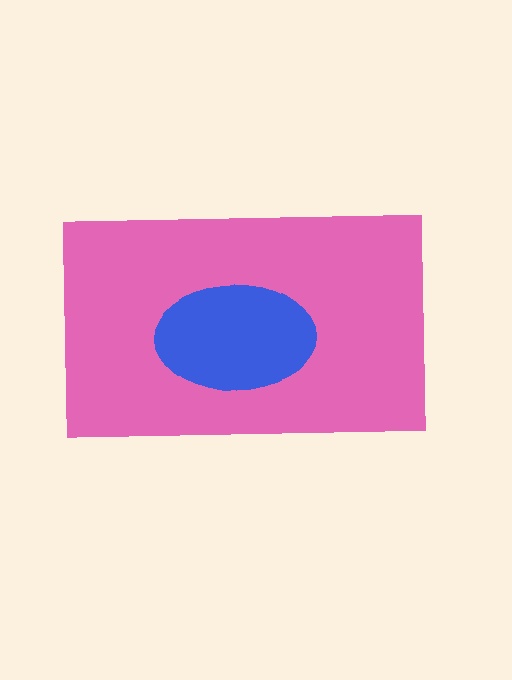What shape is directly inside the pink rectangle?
The blue ellipse.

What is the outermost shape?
The pink rectangle.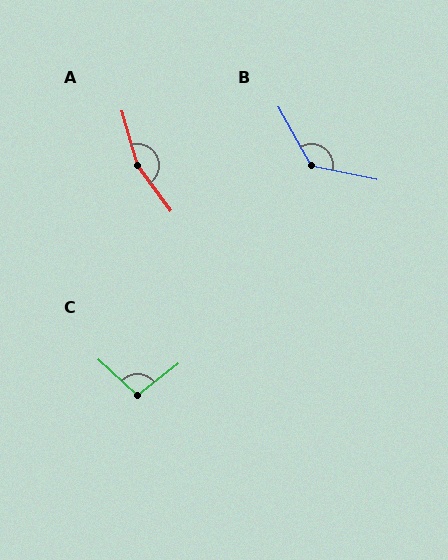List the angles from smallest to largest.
C (99°), B (131°), A (160°).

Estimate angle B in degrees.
Approximately 131 degrees.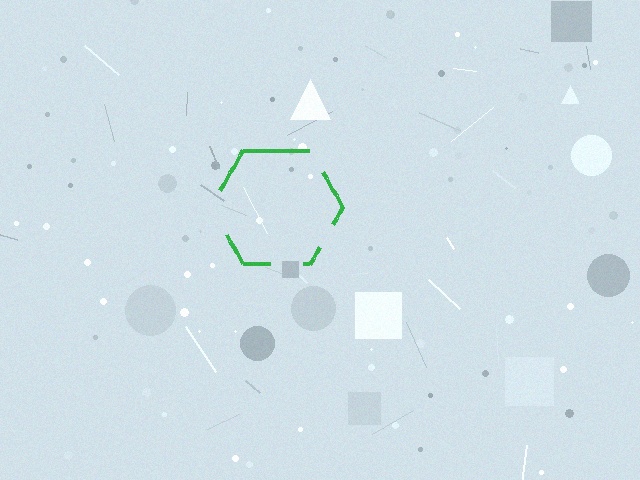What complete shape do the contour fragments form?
The contour fragments form a hexagon.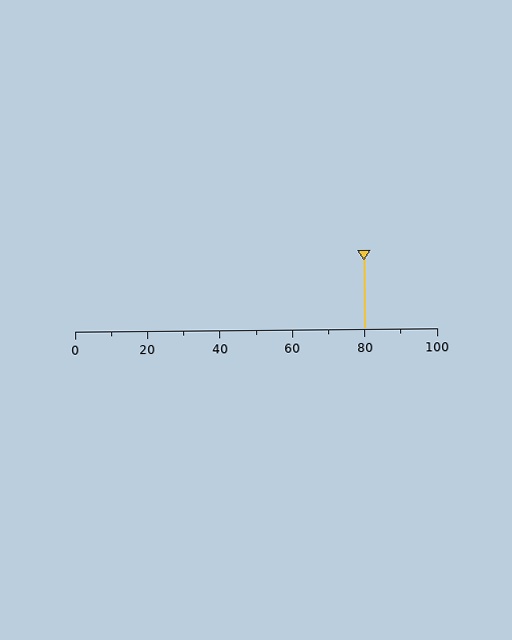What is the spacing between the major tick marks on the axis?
The major ticks are spaced 20 apart.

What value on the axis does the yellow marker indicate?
The marker indicates approximately 80.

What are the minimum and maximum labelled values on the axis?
The axis runs from 0 to 100.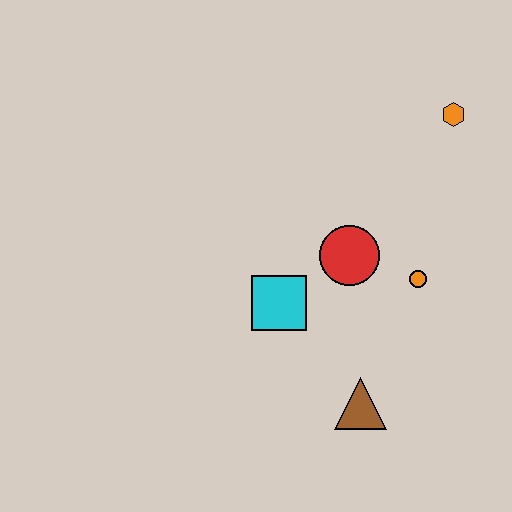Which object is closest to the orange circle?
The red circle is closest to the orange circle.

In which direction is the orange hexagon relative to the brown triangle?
The orange hexagon is above the brown triangle.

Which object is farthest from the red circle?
The orange hexagon is farthest from the red circle.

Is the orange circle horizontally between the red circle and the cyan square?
No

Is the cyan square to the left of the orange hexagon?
Yes